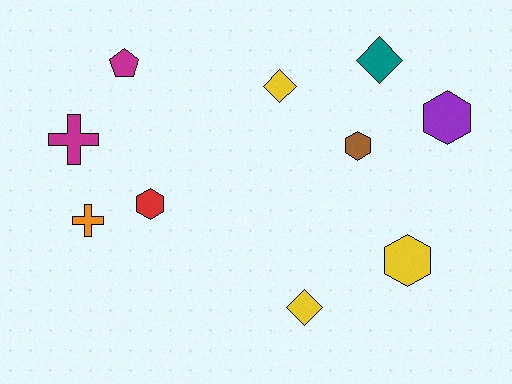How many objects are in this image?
There are 10 objects.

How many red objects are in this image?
There is 1 red object.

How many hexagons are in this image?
There are 4 hexagons.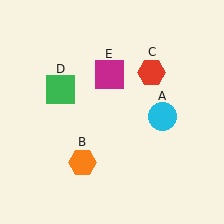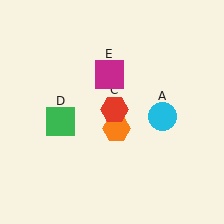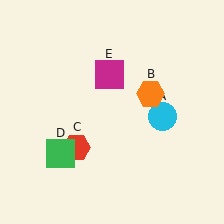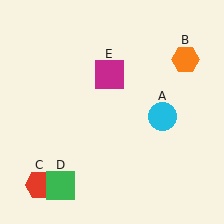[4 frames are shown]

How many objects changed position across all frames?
3 objects changed position: orange hexagon (object B), red hexagon (object C), green square (object D).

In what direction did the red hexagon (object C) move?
The red hexagon (object C) moved down and to the left.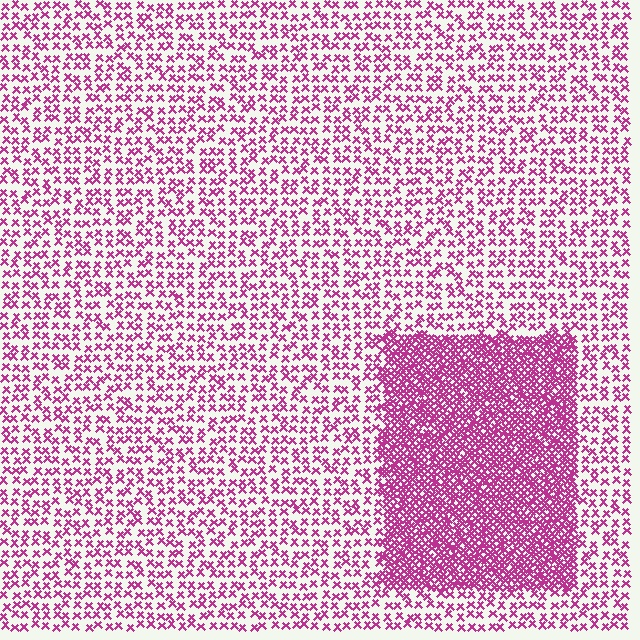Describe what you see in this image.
The image contains small magenta elements arranged at two different densities. A rectangle-shaped region is visible where the elements are more densely packed than the surrounding area.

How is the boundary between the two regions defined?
The boundary is defined by a change in element density (approximately 2.8x ratio). All elements are the same color, size, and shape.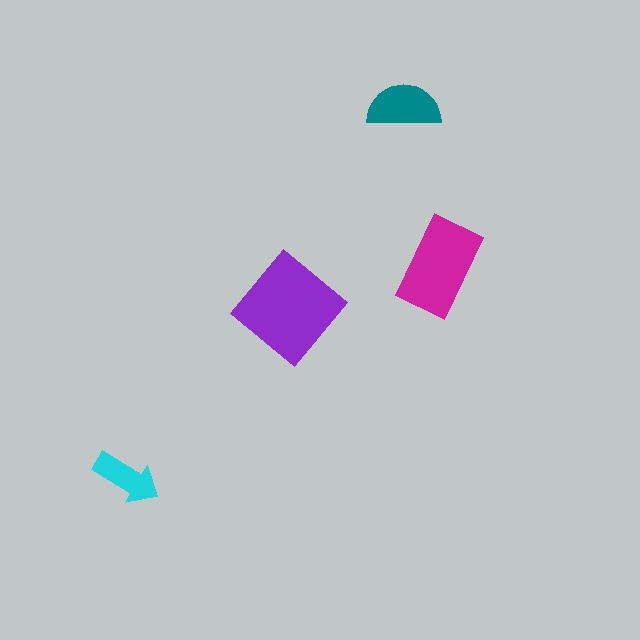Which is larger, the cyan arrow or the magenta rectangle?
The magenta rectangle.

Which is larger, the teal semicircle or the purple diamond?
The purple diamond.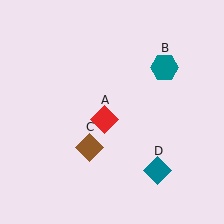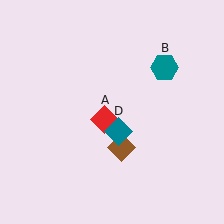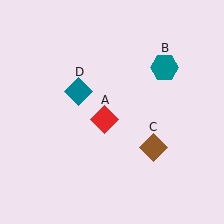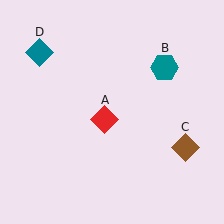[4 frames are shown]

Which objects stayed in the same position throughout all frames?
Red diamond (object A) and teal hexagon (object B) remained stationary.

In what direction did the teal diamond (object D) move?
The teal diamond (object D) moved up and to the left.